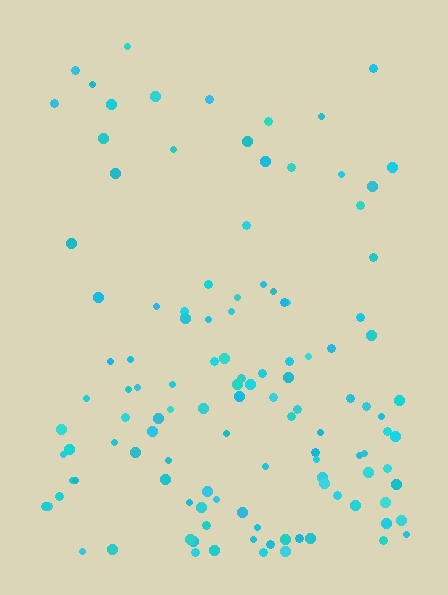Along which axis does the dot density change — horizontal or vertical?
Vertical.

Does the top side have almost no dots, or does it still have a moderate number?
Still a moderate number, just noticeably fewer than the bottom.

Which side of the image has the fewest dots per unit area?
The top.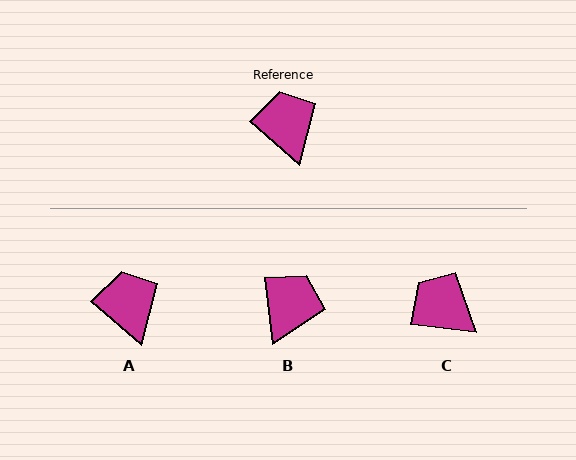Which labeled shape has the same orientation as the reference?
A.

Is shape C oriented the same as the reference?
No, it is off by about 34 degrees.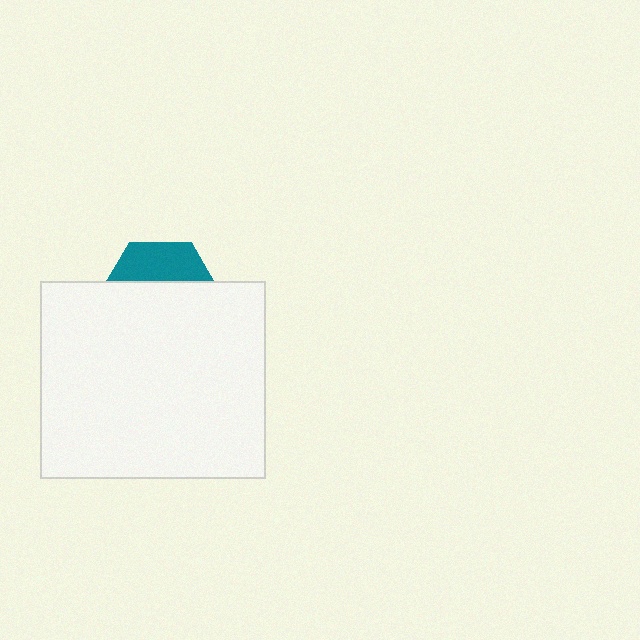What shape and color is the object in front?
The object in front is a white rectangle.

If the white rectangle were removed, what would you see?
You would see the complete teal hexagon.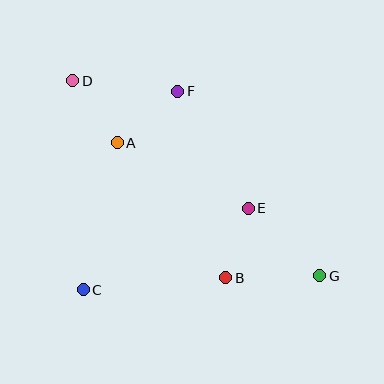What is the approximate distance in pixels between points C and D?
The distance between C and D is approximately 209 pixels.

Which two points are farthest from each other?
Points D and G are farthest from each other.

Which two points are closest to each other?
Points B and E are closest to each other.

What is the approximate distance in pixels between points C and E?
The distance between C and E is approximately 184 pixels.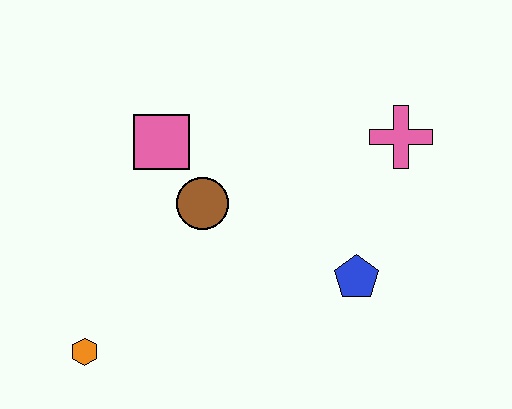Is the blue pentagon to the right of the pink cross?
No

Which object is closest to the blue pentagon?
The pink cross is closest to the blue pentagon.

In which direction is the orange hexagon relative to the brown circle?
The orange hexagon is below the brown circle.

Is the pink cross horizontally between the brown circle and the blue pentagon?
No